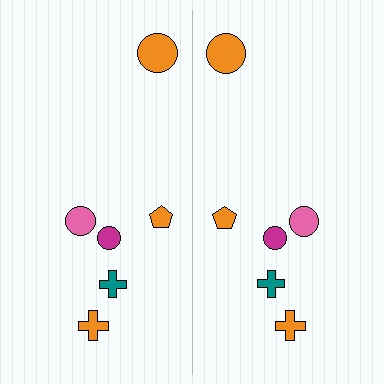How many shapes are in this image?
There are 12 shapes in this image.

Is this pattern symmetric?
Yes, this pattern has bilateral (reflection) symmetry.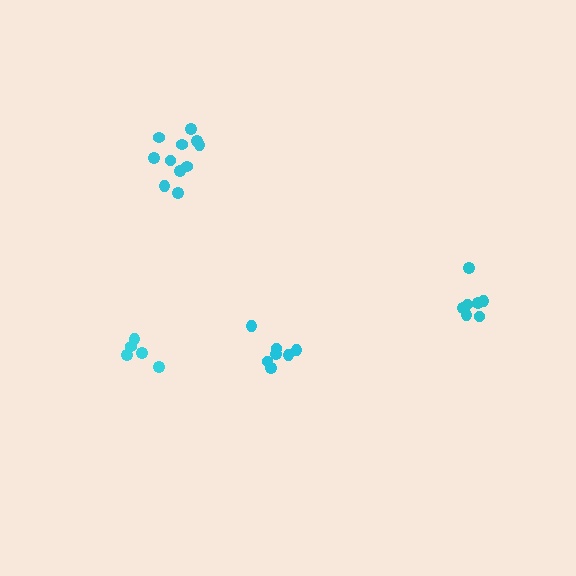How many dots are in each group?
Group 1: 5 dots, Group 2: 11 dots, Group 3: 7 dots, Group 4: 7 dots (30 total).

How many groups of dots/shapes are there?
There are 4 groups.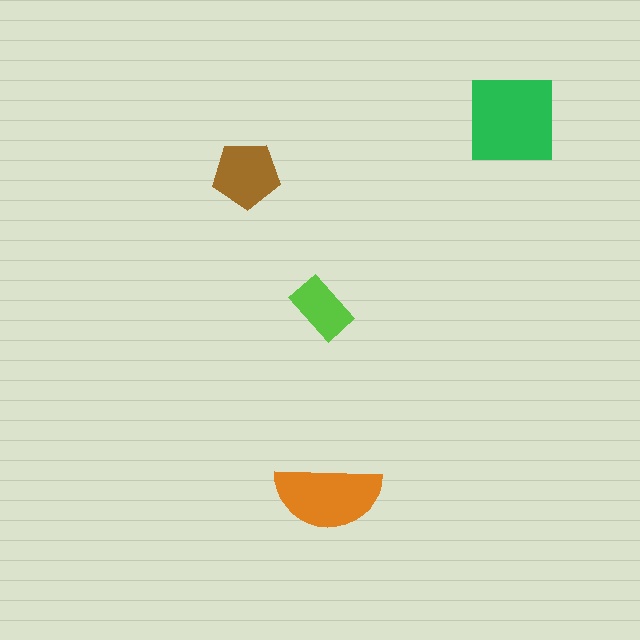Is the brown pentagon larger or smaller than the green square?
Smaller.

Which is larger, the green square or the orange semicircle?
The green square.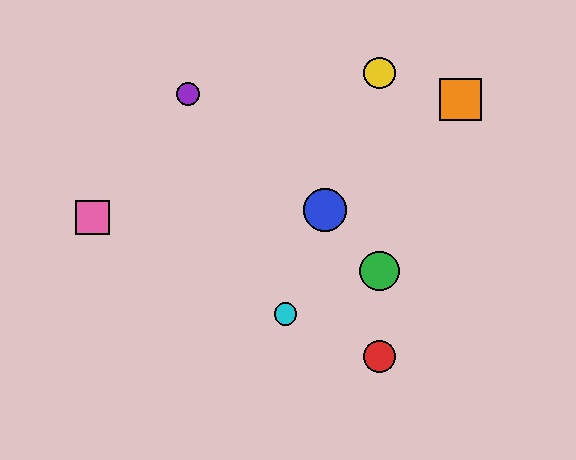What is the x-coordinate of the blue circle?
The blue circle is at x≈325.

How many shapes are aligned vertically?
3 shapes (the red circle, the green circle, the yellow circle) are aligned vertically.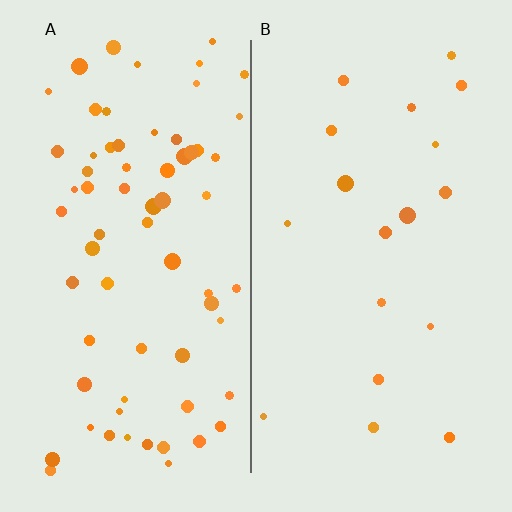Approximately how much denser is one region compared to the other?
Approximately 3.7× — region A over region B.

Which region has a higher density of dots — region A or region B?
A (the left).